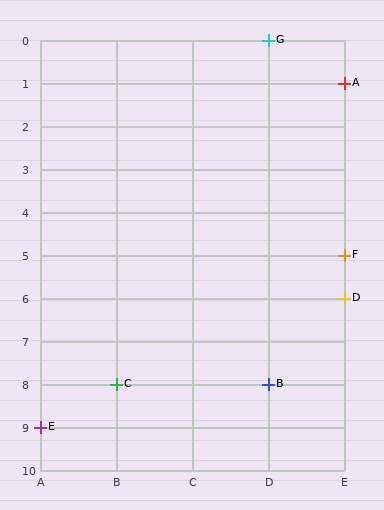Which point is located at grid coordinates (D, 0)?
Point G is at (D, 0).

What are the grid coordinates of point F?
Point F is at grid coordinates (E, 5).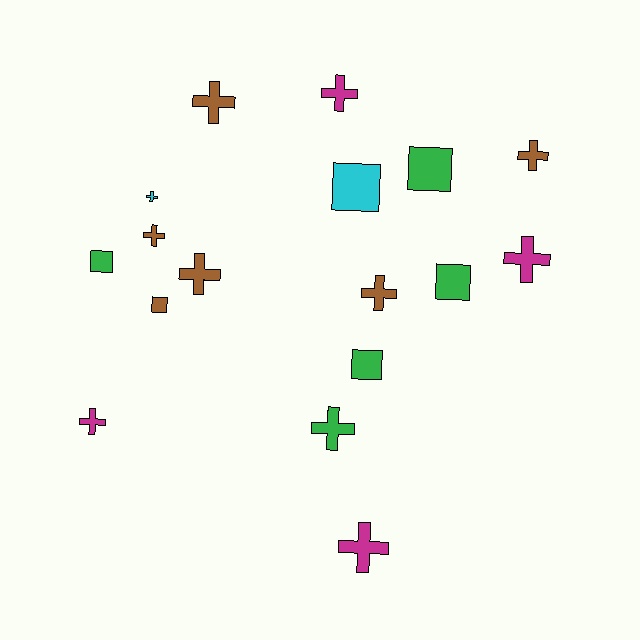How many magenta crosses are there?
There are 4 magenta crosses.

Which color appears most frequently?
Brown, with 6 objects.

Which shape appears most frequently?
Cross, with 11 objects.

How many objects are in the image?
There are 17 objects.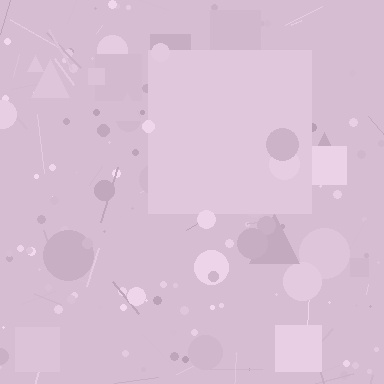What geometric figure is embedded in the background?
A square is embedded in the background.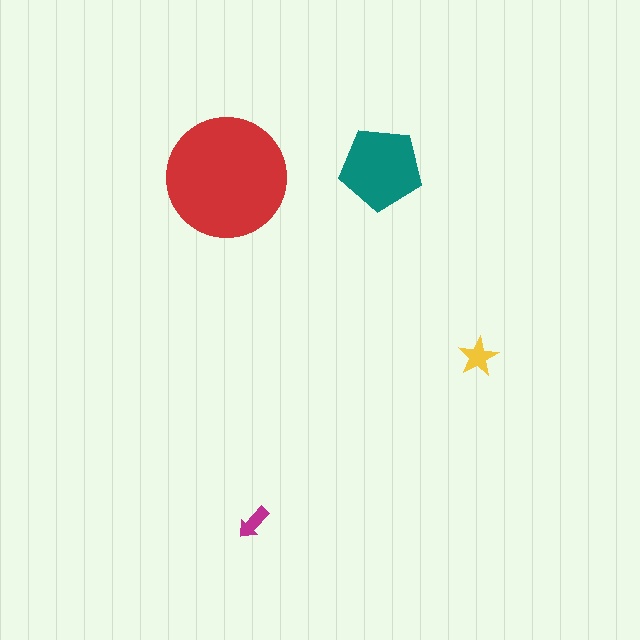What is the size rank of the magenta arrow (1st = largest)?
4th.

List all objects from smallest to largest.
The magenta arrow, the yellow star, the teal pentagon, the red circle.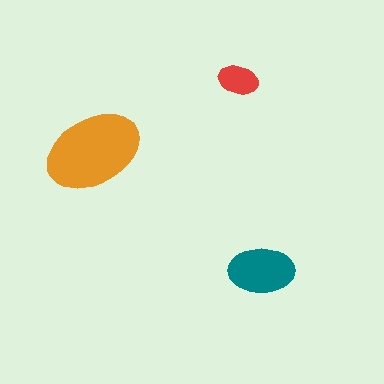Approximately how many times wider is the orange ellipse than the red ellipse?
About 2.5 times wider.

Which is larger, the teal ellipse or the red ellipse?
The teal one.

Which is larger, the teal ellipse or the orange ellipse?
The orange one.